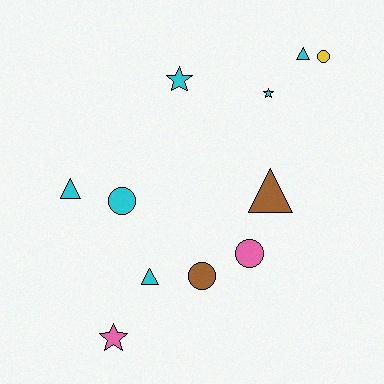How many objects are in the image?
There are 11 objects.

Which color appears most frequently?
Cyan, with 6 objects.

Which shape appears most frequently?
Circle, with 4 objects.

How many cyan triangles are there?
There are 3 cyan triangles.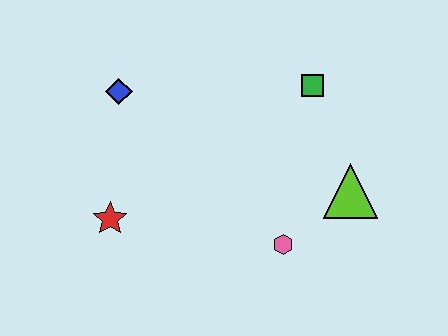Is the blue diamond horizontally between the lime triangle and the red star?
Yes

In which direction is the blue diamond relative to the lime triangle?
The blue diamond is to the left of the lime triangle.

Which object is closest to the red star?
The blue diamond is closest to the red star.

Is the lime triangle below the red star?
No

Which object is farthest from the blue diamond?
The lime triangle is farthest from the blue diamond.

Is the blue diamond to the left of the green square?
Yes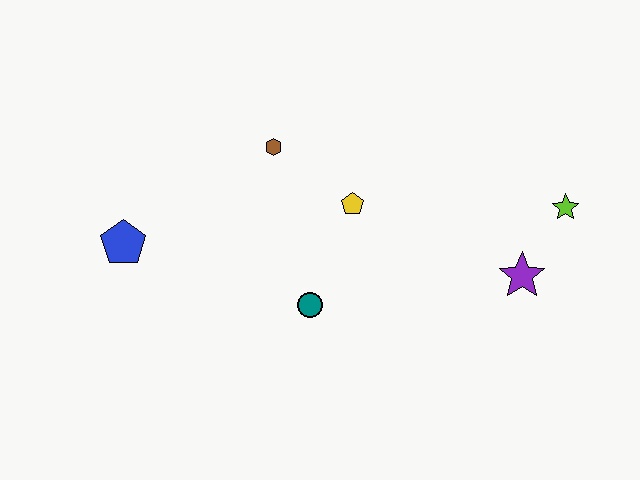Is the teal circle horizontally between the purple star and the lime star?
No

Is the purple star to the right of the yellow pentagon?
Yes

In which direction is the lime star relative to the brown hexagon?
The lime star is to the right of the brown hexagon.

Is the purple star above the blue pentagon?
No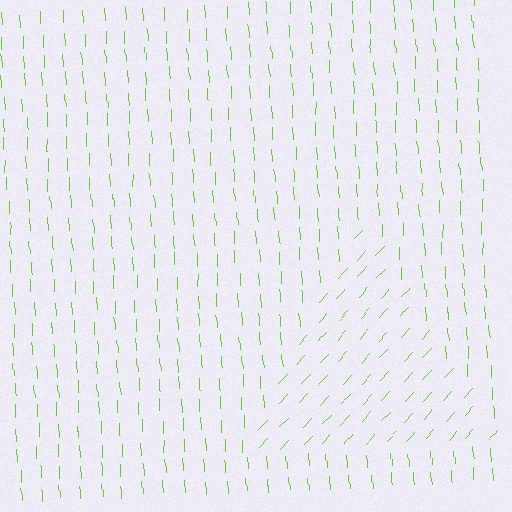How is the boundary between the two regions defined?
The boundary is defined purely by a change in line orientation (approximately 45 degrees difference). All lines are the same color and thickness.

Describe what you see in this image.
The image is filled with small lime line segments. A triangle region in the image has lines oriented differently from the surrounding lines, creating a visible texture boundary.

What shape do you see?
I see a triangle.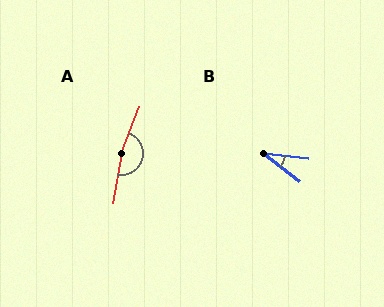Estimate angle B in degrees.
Approximately 31 degrees.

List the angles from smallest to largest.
B (31°), A (167°).